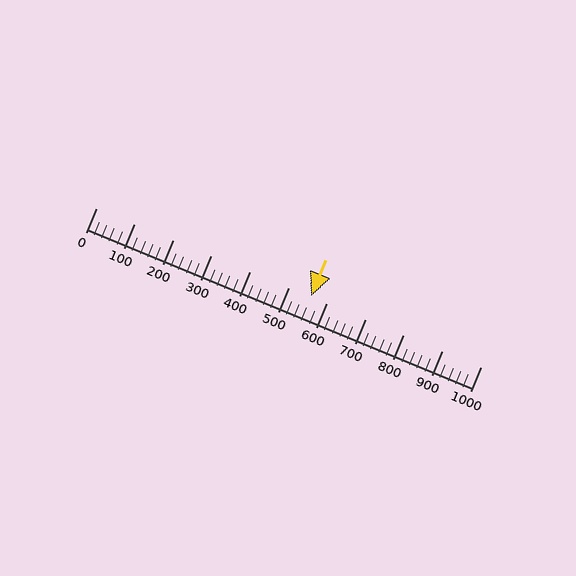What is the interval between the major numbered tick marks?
The major tick marks are spaced 100 units apart.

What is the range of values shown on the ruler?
The ruler shows values from 0 to 1000.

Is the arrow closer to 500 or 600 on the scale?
The arrow is closer to 600.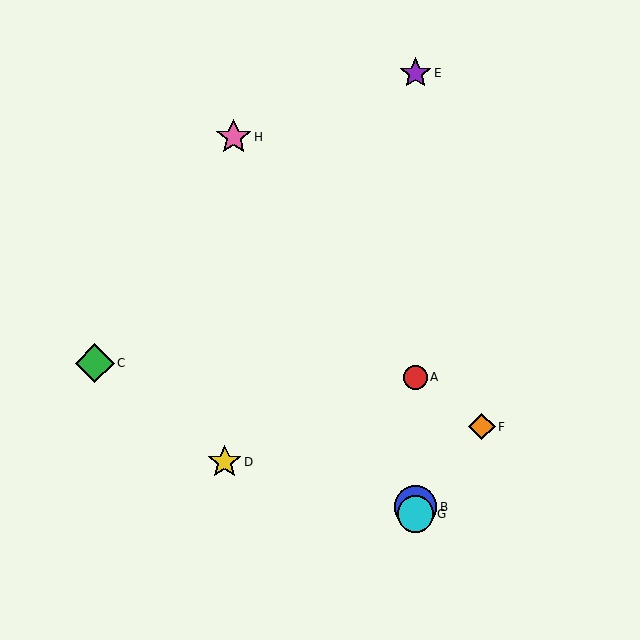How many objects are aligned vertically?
4 objects (A, B, E, G) are aligned vertically.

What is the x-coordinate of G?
Object G is at x≈415.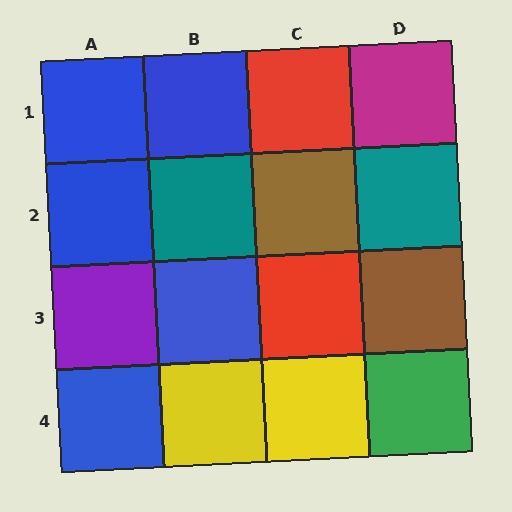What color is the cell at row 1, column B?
Blue.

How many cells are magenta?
1 cell is magenta.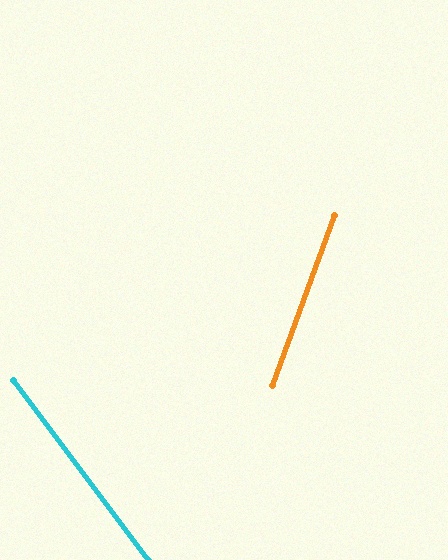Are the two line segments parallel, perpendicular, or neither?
Neither parallel nor perpendicular — they differ by about 57°.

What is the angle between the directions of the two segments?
Approximately 57 degrees.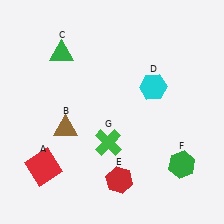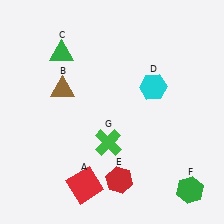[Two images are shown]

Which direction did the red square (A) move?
The red square (A) moved right.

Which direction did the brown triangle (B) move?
The brown triangle (B) moved up.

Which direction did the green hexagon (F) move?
The green hexagon (F) moved down.